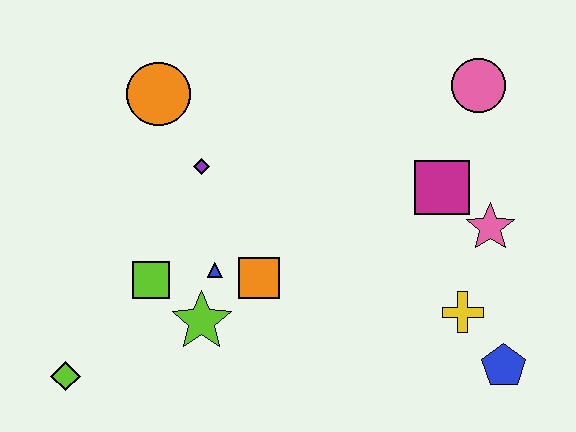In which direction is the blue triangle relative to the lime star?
The blue triangle is above the lime star.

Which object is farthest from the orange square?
The pink circle is farthest from the orange square.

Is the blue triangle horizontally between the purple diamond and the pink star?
Yes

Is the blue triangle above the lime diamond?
Yes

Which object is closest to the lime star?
The blue triangle is closest to the lime star.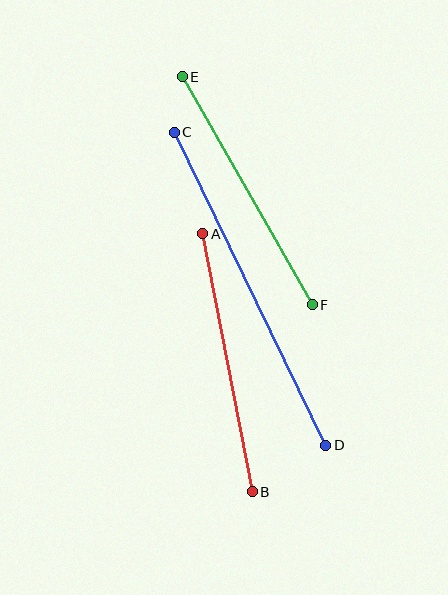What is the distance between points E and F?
The distance is approximately 262 pixels.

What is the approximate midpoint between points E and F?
The midpoint is at approximately (247, 191) pixels.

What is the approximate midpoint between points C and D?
The midpoint is at approximately (250, 289) pixels.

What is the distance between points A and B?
The distance is approximately 263 pixels.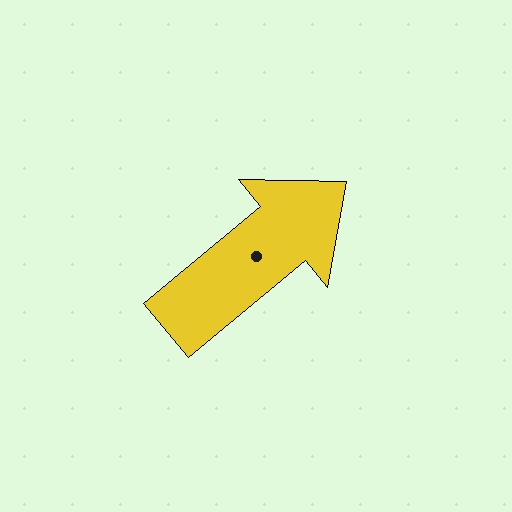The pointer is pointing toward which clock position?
Roughly 2 o'clock.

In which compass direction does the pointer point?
Northeast.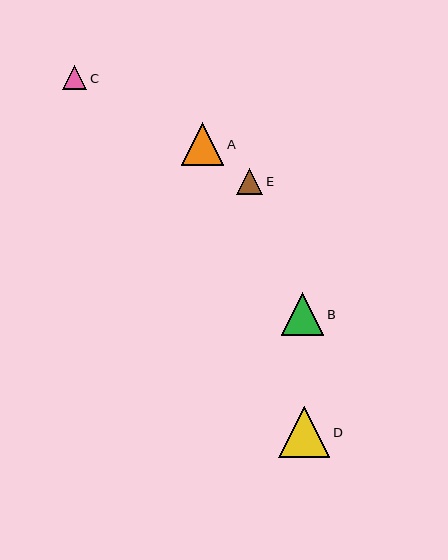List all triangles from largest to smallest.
From largest to smallest: D, B, A, E, C.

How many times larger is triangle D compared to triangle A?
Triangle D is approximately 1.2 times the size of triangle A.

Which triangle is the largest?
Triangle D is the largest with a size of approximately 51 pixels.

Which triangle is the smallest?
Triangle C is the smallest with a size of approximately 24 pixels.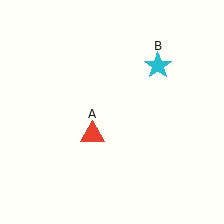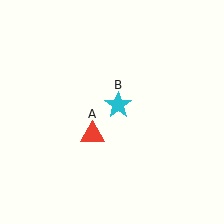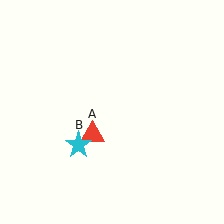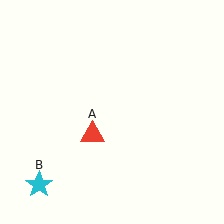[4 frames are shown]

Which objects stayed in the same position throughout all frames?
Red triangle (object A) remained stationary.